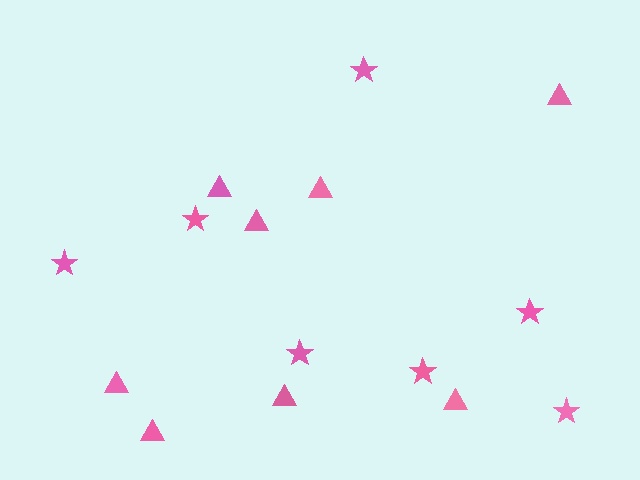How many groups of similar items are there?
There are 2 groups: one group of stars (7) and one group of triangles (8).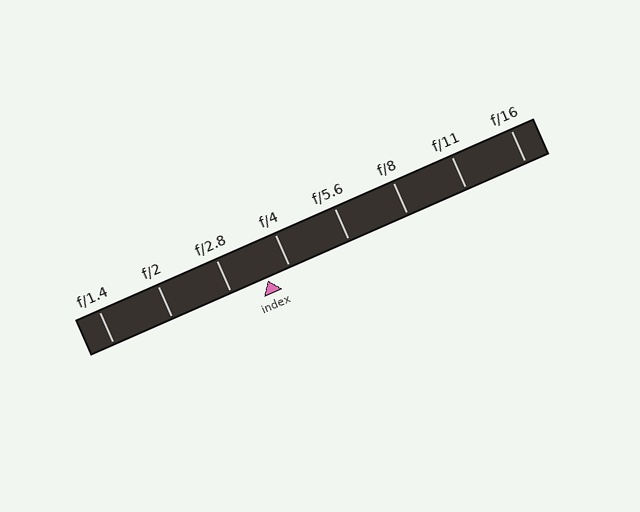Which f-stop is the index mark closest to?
The index mark is closest to f/4.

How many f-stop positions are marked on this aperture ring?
There are 8 f-stop positions marked.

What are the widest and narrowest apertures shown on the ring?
The widest aperture shown is f/1.4 and the narrowest is f/16.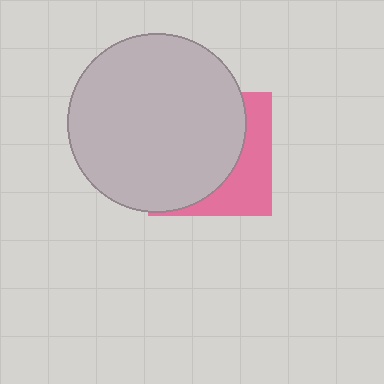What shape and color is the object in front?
The object in front is a light gray circle.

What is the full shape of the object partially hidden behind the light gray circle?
The partially hidden object is a pink square.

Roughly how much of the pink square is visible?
A small part of it is visible (roughly 33%).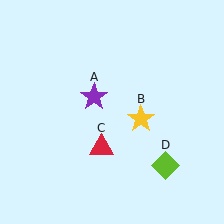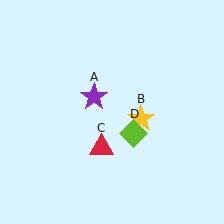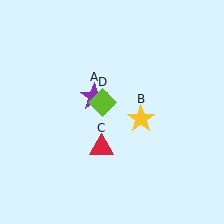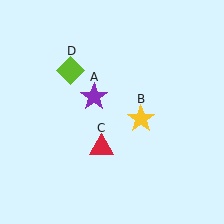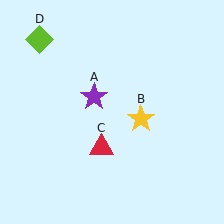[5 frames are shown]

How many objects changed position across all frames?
1 object changed position: lime diamond (object D).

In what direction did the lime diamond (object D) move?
The lime diamond (object D) moved up and to the left.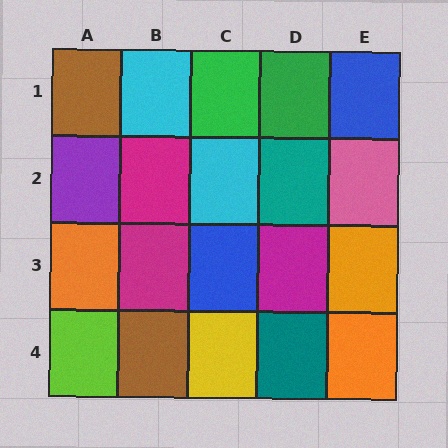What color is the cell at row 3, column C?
Blue.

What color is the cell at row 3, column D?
Magenta.